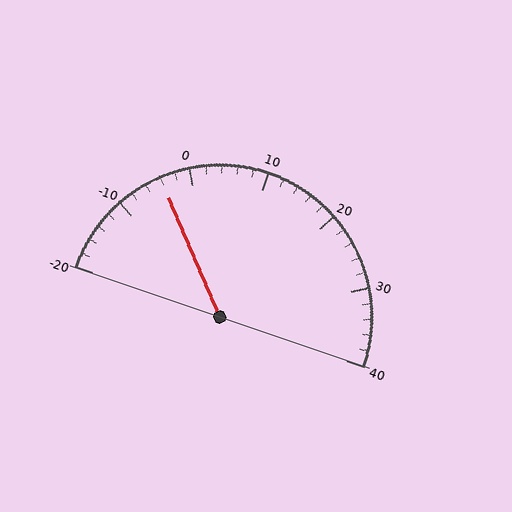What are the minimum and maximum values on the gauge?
The gauge ranges from -20 to 40.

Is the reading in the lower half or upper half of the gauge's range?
The reading is in the lower half of the range (-20 to 40).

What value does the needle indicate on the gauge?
The needle indicates approximately -4.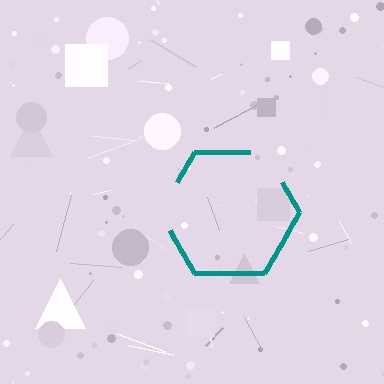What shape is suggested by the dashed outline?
The dashed outline suggests a hexagon.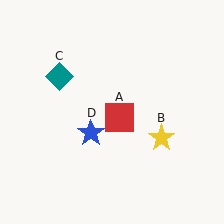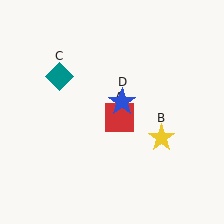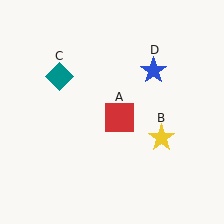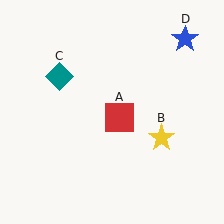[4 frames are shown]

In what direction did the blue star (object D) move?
The blue star (object D) moved up and to the right.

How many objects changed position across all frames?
1 object changed position: blue star (object D).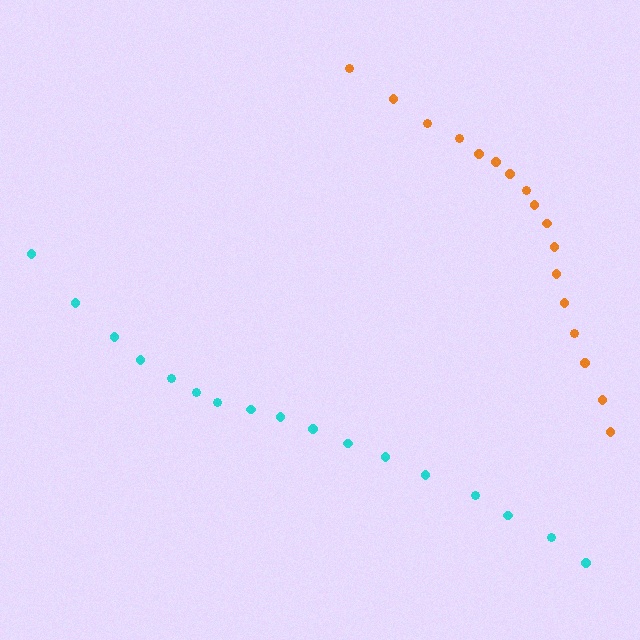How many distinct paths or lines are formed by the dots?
There are 2 distinct paths.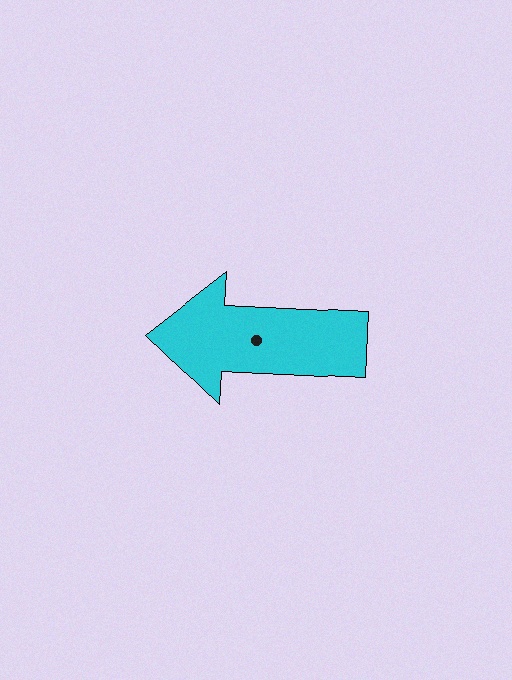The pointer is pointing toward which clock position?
Roughly 9 o'clock.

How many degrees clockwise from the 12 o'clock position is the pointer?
Approximately 273 degrees.